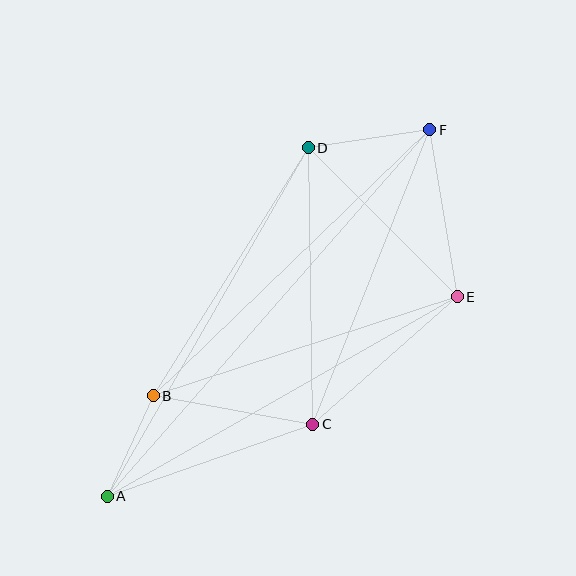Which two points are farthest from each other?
Points A and F are farthest from each other.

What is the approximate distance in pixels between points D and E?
The distance between D and E is approximately 210 pixels.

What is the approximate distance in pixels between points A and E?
The distance between A and E is approximately 403 pixels.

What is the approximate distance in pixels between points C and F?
The distance between C and F is approximately 316 pixels.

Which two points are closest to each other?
Points A and B are closest to each other.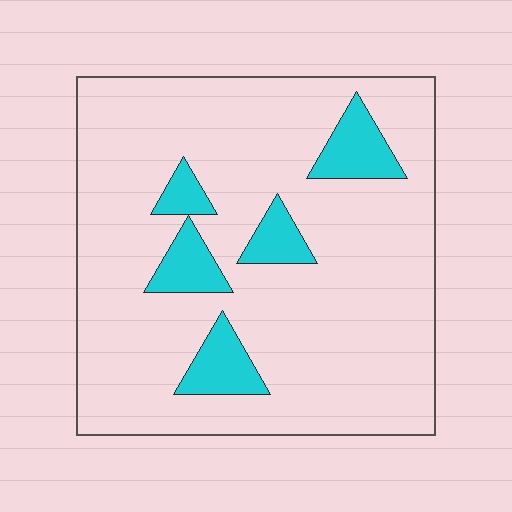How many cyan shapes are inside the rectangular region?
5.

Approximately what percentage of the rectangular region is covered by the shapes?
Approximately 15%.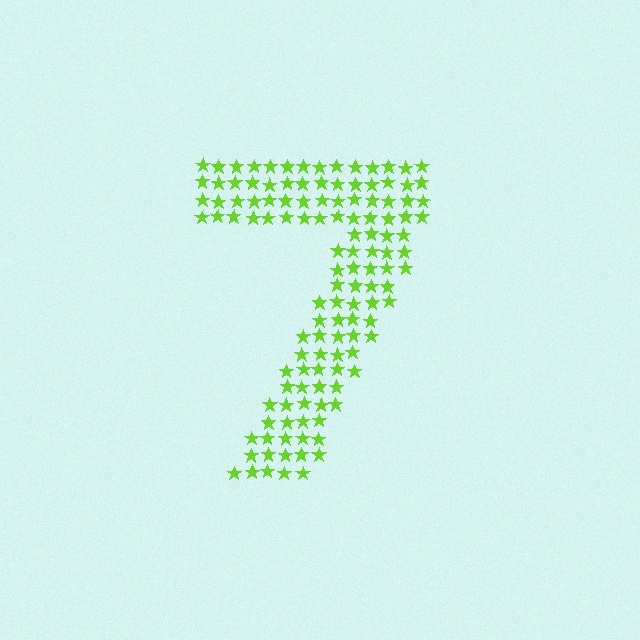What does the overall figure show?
The overall figure shows the digit 7.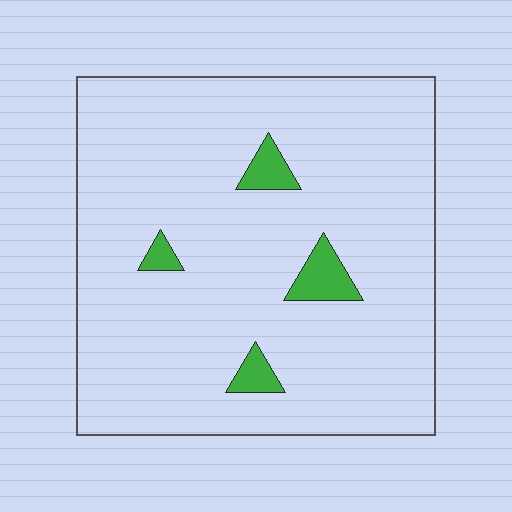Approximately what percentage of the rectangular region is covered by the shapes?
Approximately 5%.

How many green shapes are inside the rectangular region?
4.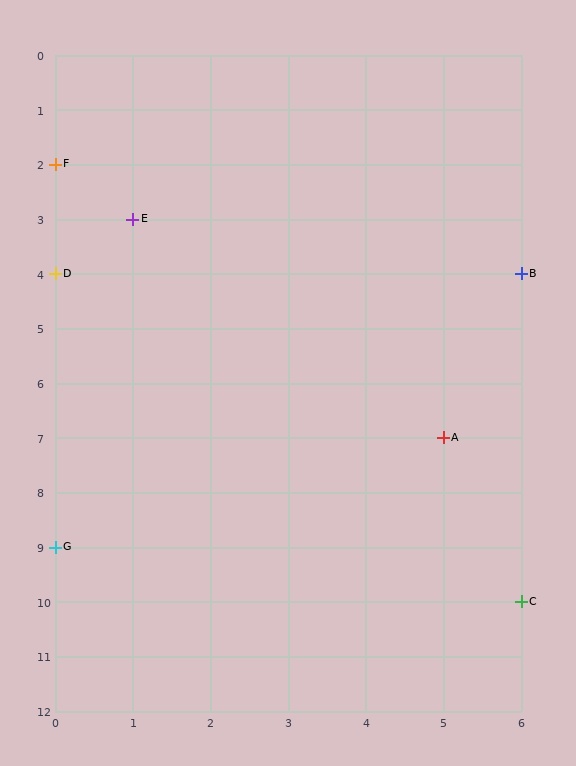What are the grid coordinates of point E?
Point E is at grid coordinates (1, 3).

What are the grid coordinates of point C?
Point C is at grid coordinates (6, 10).